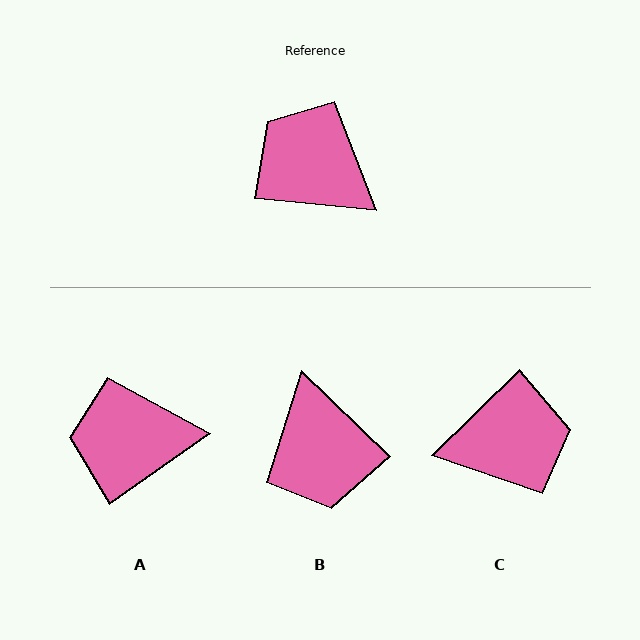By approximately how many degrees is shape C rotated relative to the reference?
Approximately 130 degrees clockwise.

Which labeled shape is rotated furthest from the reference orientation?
B, about 141 degrees away.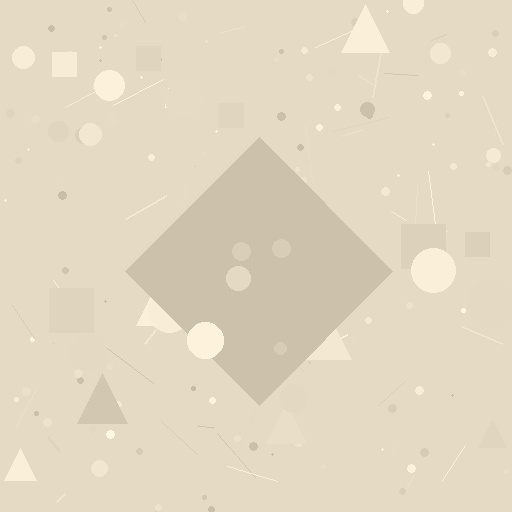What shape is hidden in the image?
A diamond is hidden in the image.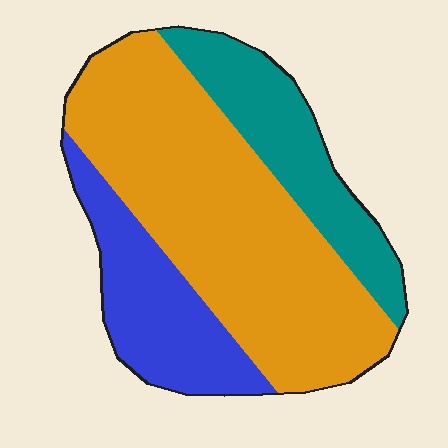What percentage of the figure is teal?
Teal covers roughly 20% of the figure.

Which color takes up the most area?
Orange, at roughly 55%.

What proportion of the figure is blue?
Blue takes up about one fifth (1/5) of the figure.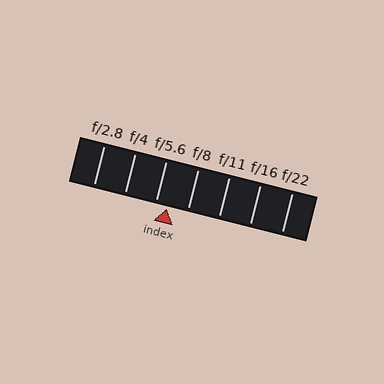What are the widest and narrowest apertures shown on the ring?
The widest aperture shown is f/2.8 and the narrowest is f/22.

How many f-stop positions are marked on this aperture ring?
There are 7 f-stop positions marked.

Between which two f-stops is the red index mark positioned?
The index mark is between f/5.6 and f/8.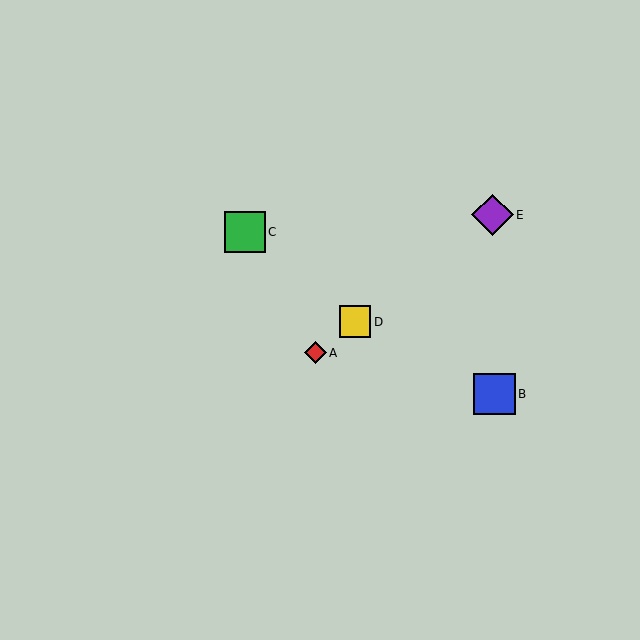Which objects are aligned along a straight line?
Objects A, D, E are aligned along a straight line.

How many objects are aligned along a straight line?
3 objects (A, D, E) are aligned along a straight line.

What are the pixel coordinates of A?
Object A is at (315, 353).